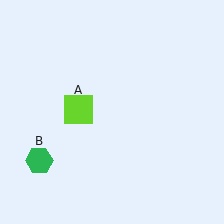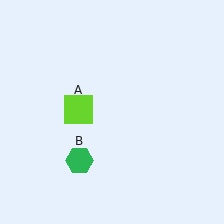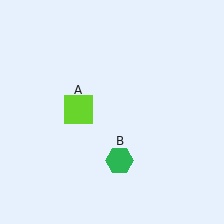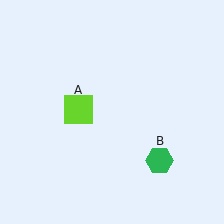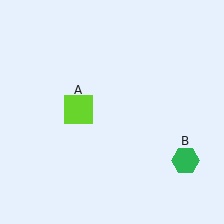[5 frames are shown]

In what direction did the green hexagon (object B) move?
The green hexagon (object B) moved right.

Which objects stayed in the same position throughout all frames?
Lime square (object A) remained stationary.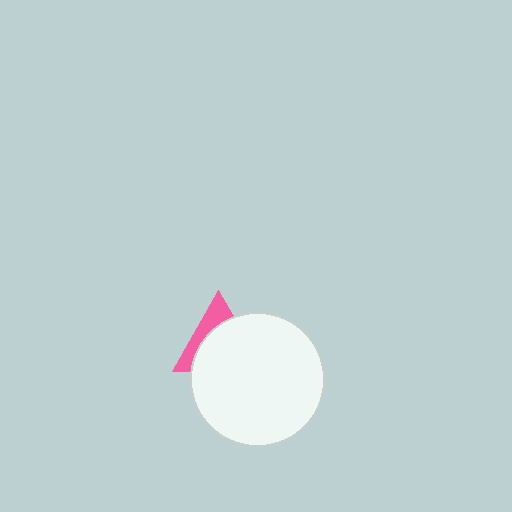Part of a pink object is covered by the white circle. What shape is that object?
It is a triangle.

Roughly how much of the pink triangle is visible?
A small part of it is visible (roughly 34%).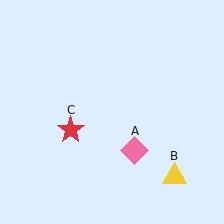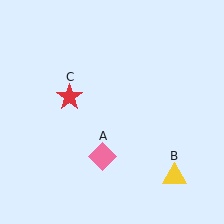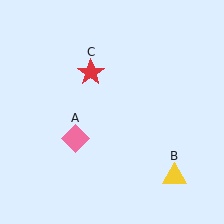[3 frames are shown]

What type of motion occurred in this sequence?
The pink diamond (object A), red star (object C) rotated clockwise around the center of the scene.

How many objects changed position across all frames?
2 objects changed position: pink diamond (object A), red star (object C).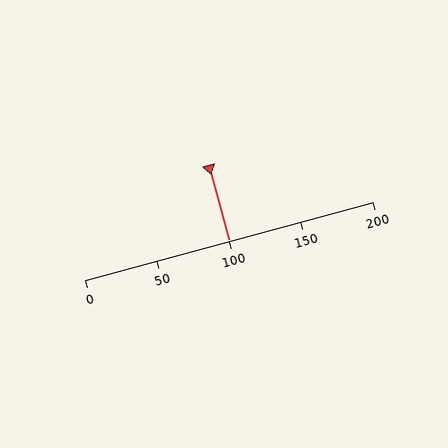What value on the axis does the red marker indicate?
The marker indicates approximately 100.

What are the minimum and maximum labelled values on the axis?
The axis runs from 0 to 200.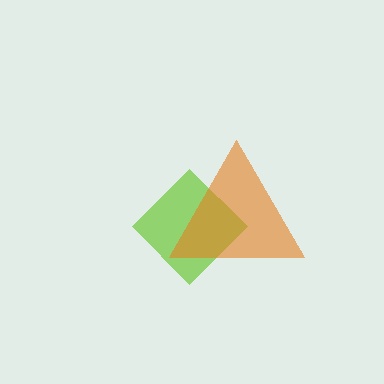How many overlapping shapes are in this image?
There are 2 overlapping shapes in the image.